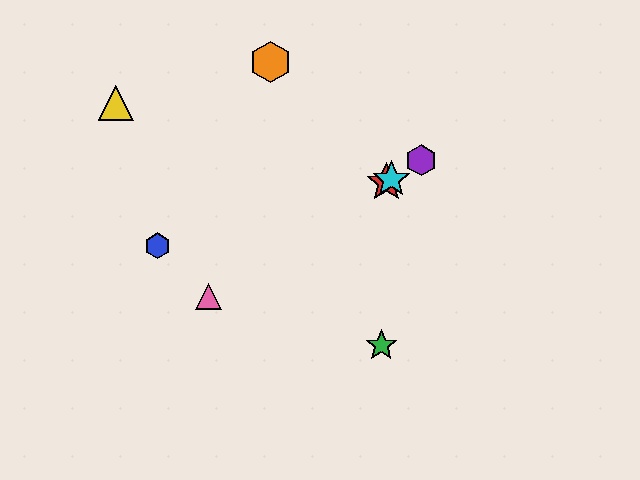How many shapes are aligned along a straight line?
4 shapes (the red star, the purple hexagon, the cyan star, the pink triangle) are aligned along a straight line.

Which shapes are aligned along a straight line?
The red star, the purple hexagon, the cyan star, the pink triangle are aligned along a straight line.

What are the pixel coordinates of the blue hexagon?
The blue hexagon is at (157, 246).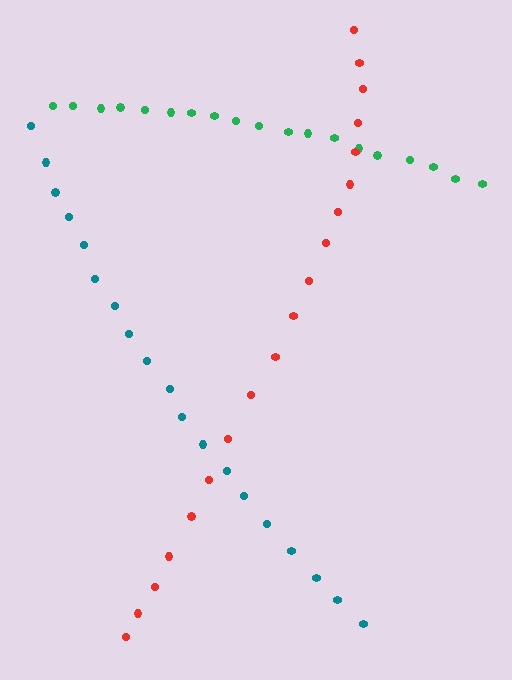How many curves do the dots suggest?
There are 3 distinct paths.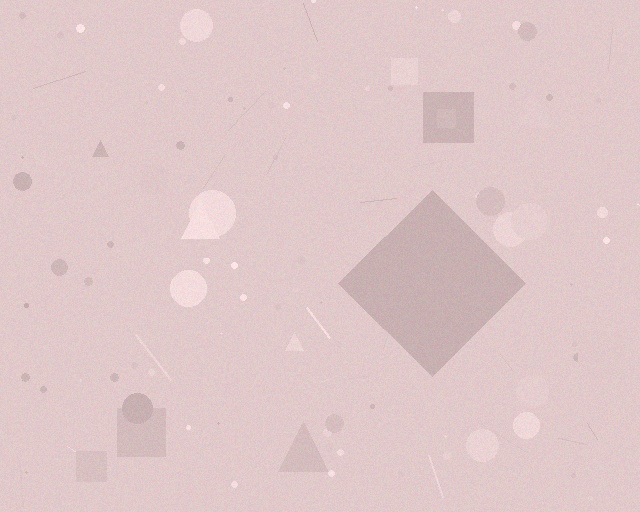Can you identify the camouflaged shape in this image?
The camouflaged shape is a diamond.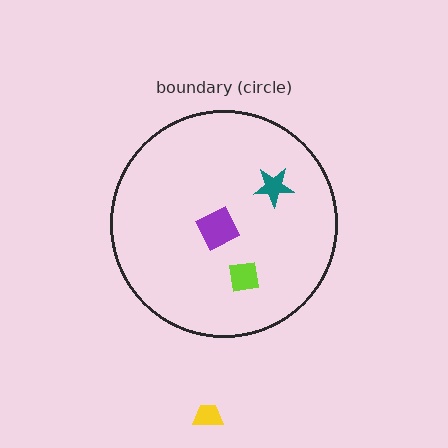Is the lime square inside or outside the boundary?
Inside.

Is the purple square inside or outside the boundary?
Inside.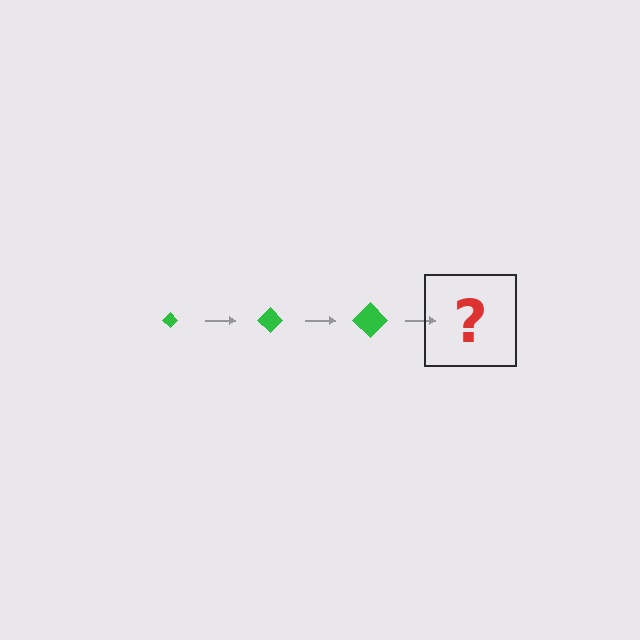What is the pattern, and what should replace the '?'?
The pattern is that the diamond gets progressively larger each step. The '?' should be a green diamond, larger than the previous one.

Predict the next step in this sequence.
The next step is a green diamond, larger than the previous one.